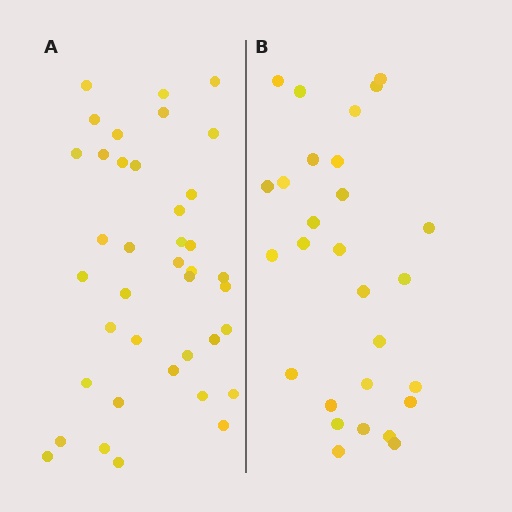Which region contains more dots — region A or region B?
Region A (the left region) has more dots.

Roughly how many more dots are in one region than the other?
Region A has roughly 12 or so more dots than region B.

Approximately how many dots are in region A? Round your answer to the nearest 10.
About 40 dots. (The exact count is 39, which rounds to 40.)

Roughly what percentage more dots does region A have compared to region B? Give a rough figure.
About 40% more.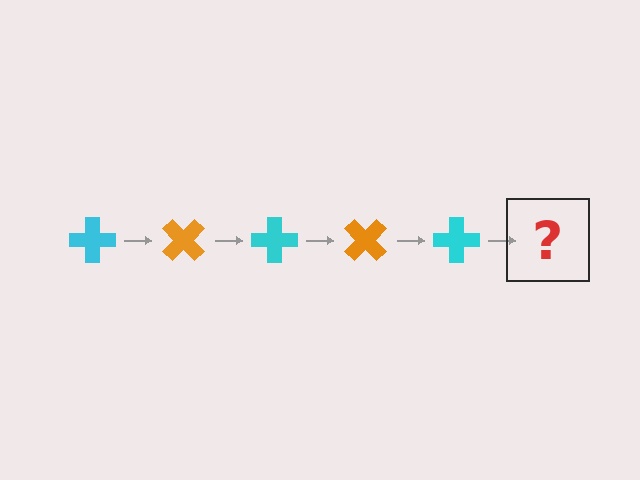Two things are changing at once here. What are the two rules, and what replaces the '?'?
The two rules are that it rotates 45 degrees each step and the color cycles through cyan and orange. The '?' should be an orange cross, rotated 225 degrees from the start.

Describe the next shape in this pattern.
It should be an orange cross, rotated 225 degrees from the start.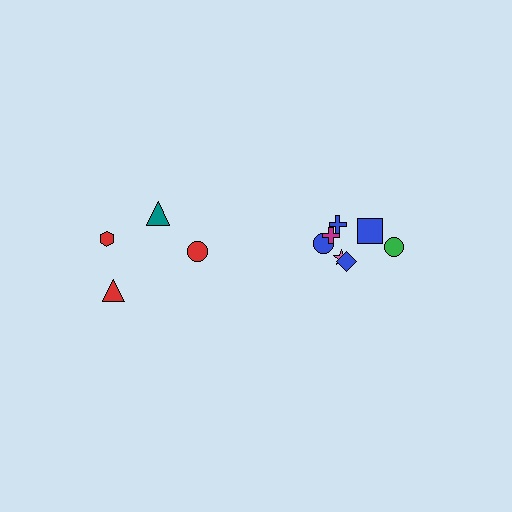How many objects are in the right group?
There are 7 objects.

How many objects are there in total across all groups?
There are 11 objects.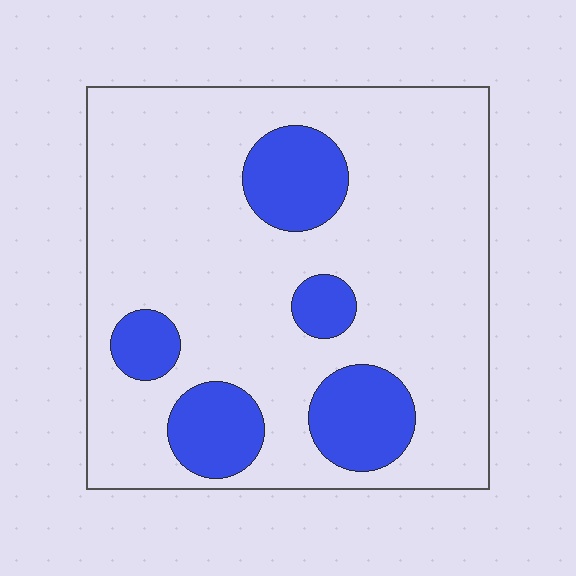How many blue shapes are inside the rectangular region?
5.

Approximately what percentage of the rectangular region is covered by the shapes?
Approximately 20%.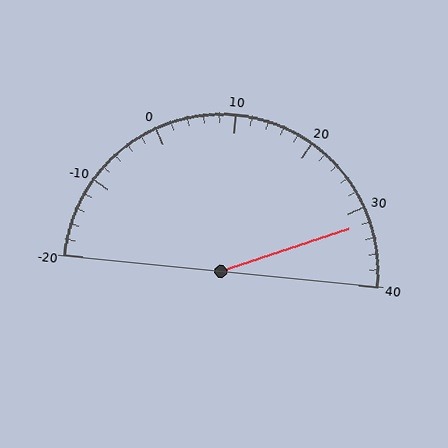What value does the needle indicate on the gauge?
The needle indicates approximately 32.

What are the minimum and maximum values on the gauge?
The gauge ranges from -20 to 40.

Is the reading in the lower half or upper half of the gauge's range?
The reading is in the upper half of the range (-20 to 40).